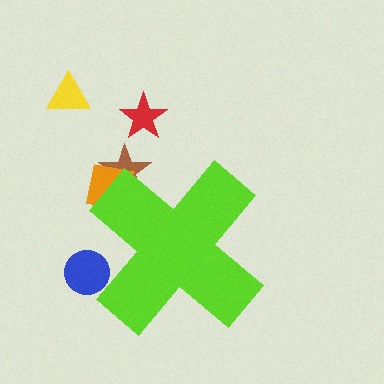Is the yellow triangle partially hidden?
No, the yellow triangle is fully visible.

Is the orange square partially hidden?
Yes, the orange square is partially hidden behind the lime cross.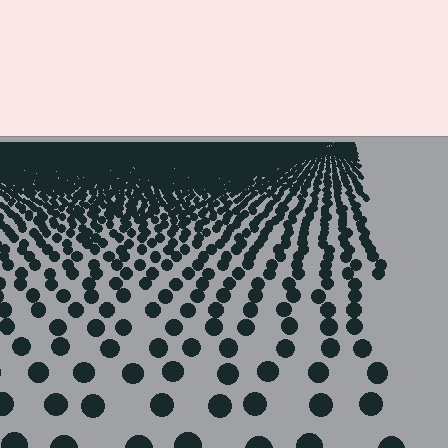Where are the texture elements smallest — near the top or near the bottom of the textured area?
Near the top.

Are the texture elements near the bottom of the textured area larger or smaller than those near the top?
Larger. Near the bottom, elements are closer to the viewer and appear at a bigger on-screen size.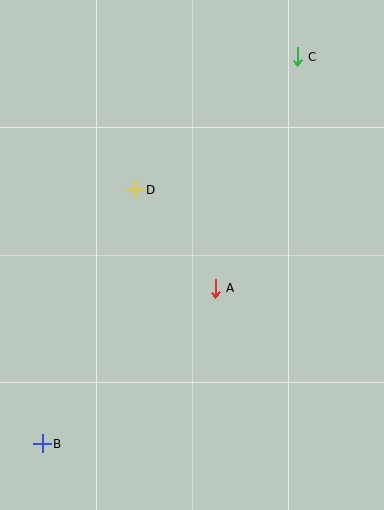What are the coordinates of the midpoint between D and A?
The midpoint between D and A is at (175, 239).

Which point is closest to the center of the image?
Point A at (215, 288) is closest to the center.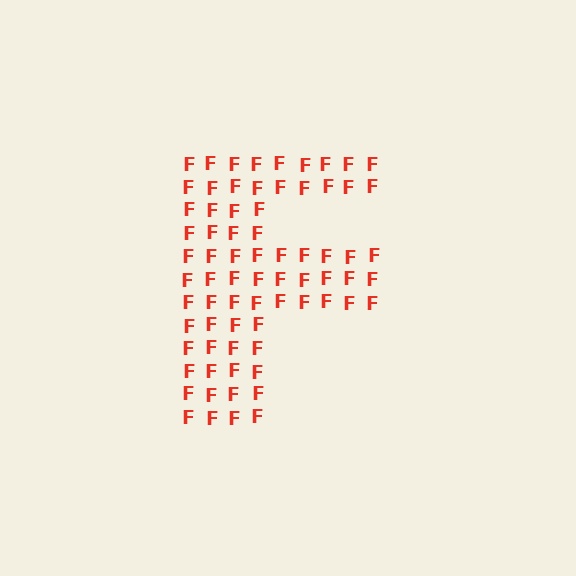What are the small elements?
The small elements are letter F's.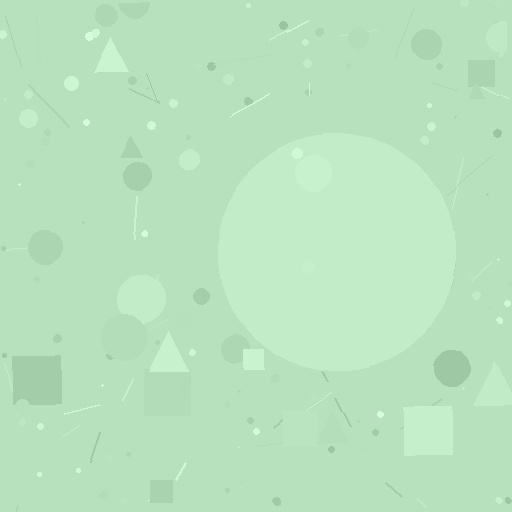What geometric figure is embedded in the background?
A circle is embedded in the background.